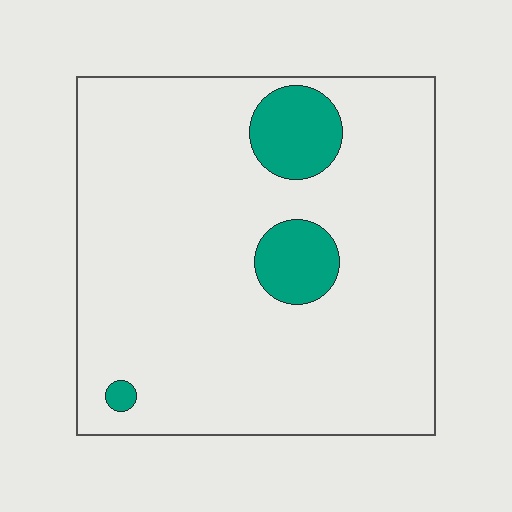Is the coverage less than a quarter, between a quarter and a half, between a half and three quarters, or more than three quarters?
Less than a quarter.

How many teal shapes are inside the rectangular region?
3.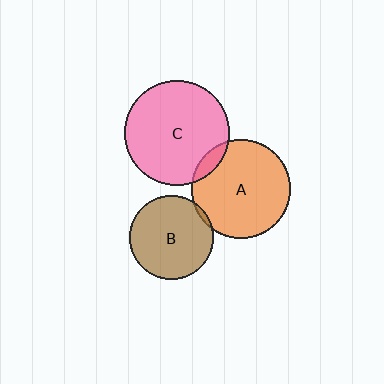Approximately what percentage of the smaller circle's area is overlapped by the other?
Approximately 10%.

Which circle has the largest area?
Circle C (pink).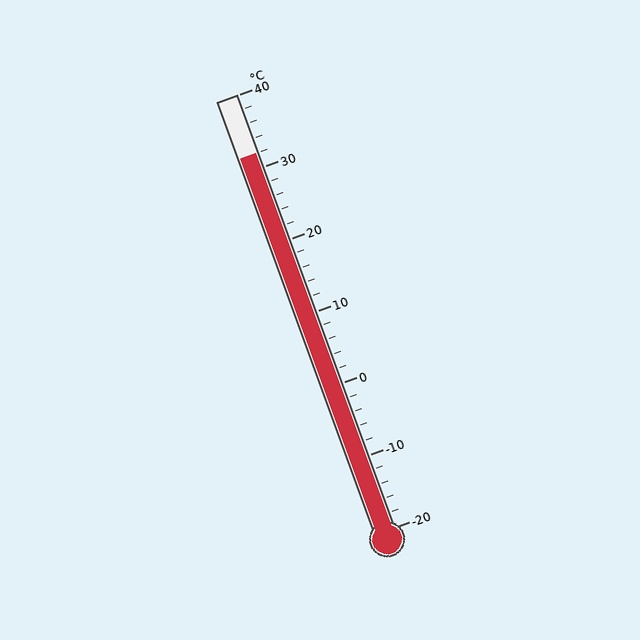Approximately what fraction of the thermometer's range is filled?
The thermometer is filled to approximately 85% of its range.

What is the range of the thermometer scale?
The thermometer scale ranges from -20°C to 40°C.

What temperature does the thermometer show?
The thermometer shows approximately 32°C.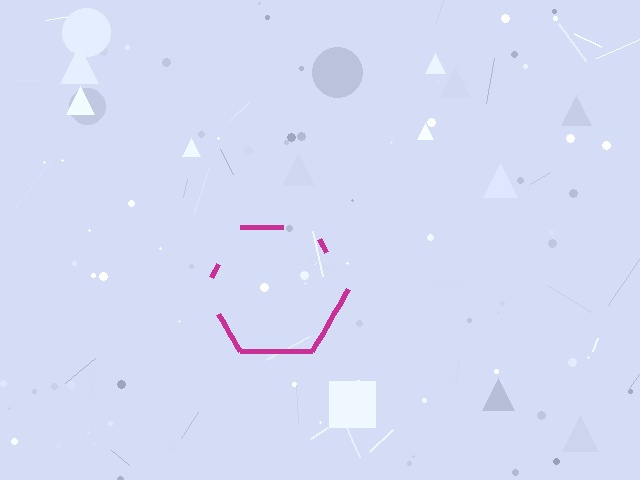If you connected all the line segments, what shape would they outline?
They would outline a hexagon.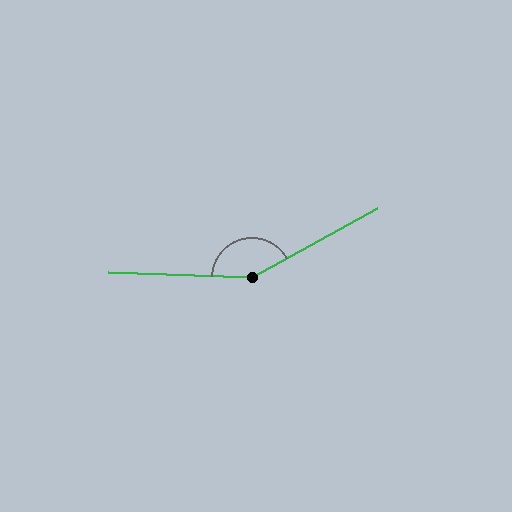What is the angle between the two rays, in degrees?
Approximately 149 degrees.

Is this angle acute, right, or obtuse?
It is obtuse.